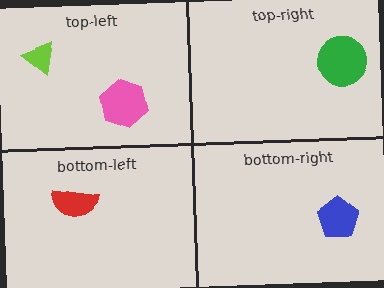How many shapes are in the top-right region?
1.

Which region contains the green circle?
The top-right region.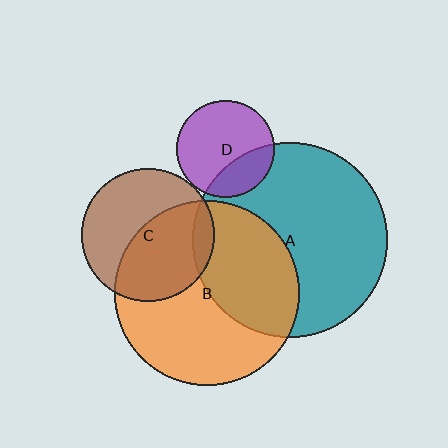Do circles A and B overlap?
Yes.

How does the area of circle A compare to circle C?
Approximately 2.1 times.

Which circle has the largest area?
Circle A (teal).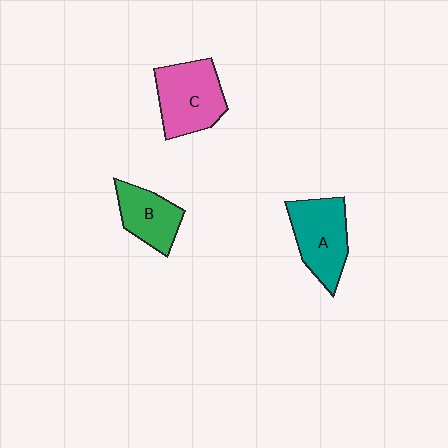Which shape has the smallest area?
Shape B (green).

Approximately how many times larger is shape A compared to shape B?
Approximately 1.3 times.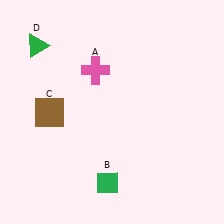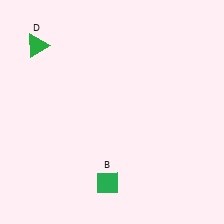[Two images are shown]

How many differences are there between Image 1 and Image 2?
There are 2 differences between the two images.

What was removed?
The pink cross (A), the brown square (C) were removed in Image 2.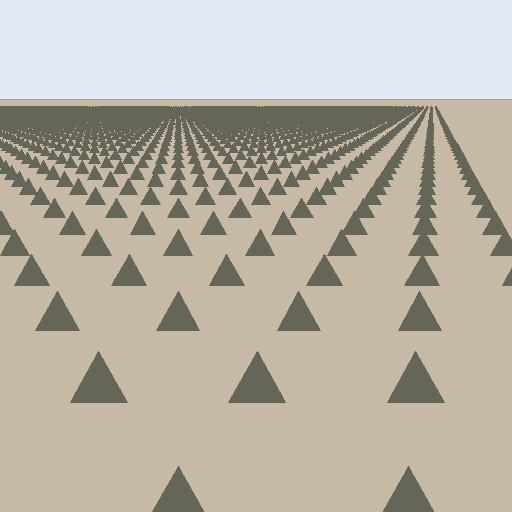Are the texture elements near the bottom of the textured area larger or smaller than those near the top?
Larger. Near the bottom, elements are closer to the viewer and appear at a bigger on-screen size.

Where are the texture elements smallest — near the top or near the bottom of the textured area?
Near the top.